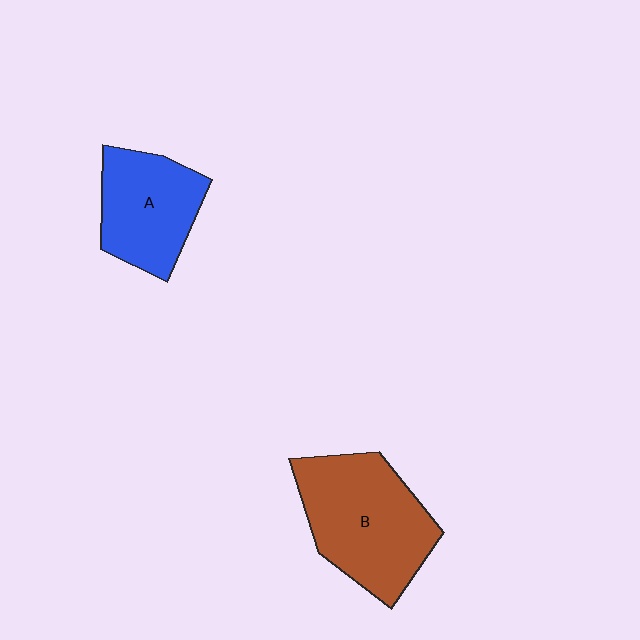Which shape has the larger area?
Shape B (brown).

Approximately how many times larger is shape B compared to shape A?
Approximately 1.4 times.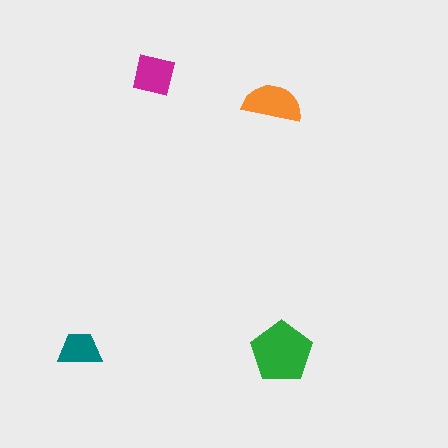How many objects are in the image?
There are 4 objects in the image.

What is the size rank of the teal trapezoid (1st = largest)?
4th.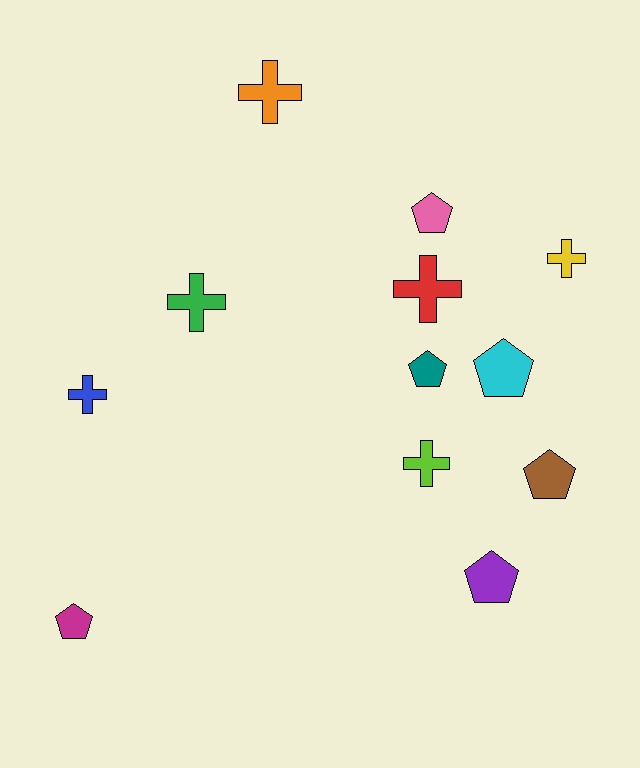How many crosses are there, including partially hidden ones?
There are 6 crosses.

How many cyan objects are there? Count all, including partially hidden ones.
There is 1 cyan object.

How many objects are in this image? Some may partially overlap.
There are 12 objects.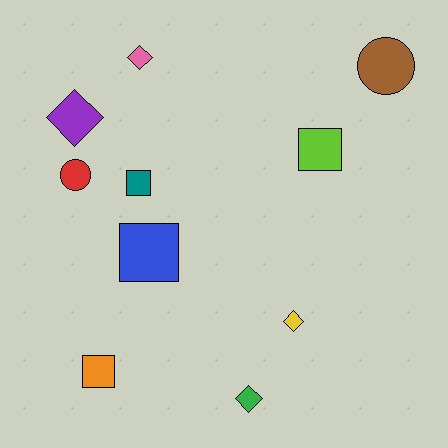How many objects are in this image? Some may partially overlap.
There are 10 objects.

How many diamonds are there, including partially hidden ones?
There are 4 diamonds.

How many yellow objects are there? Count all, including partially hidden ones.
There is 1 yellow object.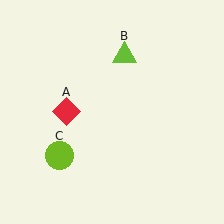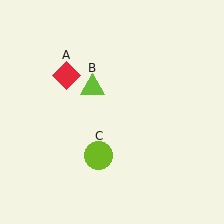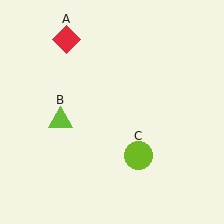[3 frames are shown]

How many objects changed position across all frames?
3 objects changed position: red diamond (object A), lime triangle (object B), lime circle (object C).